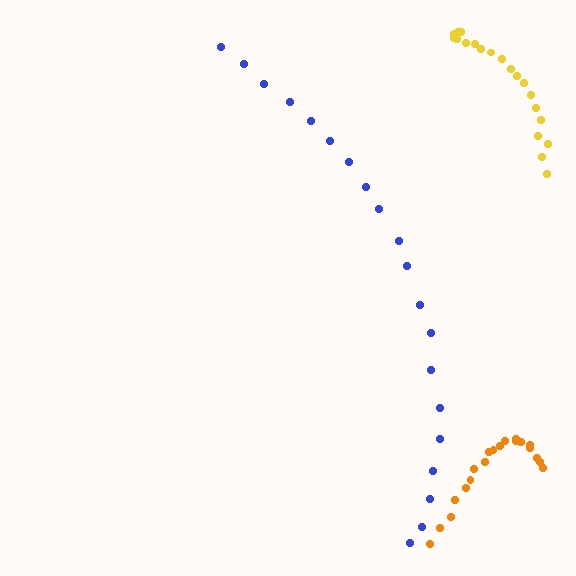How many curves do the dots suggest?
There are 3 distinct paths.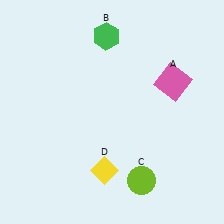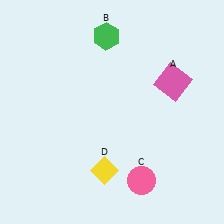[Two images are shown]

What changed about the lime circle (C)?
In Image 1, C is lime. In Image 2, it changed to pink.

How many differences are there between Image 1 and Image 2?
There is 1 difference between the two images.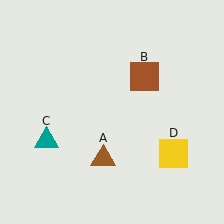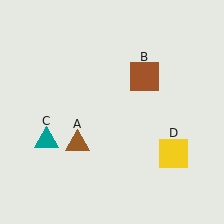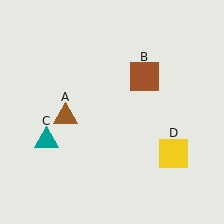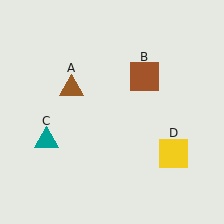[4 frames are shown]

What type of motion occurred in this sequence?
The brown triangle (object A) rotated clockwise around the center of the scene.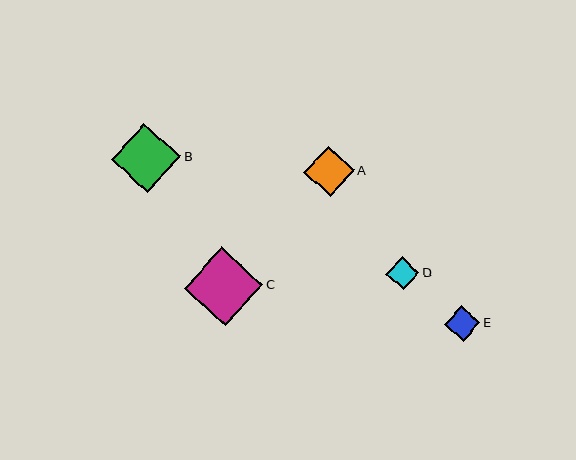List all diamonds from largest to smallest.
From largest to smallest: C, B, A, E, D.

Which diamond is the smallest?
Diamond D is the smallest with a size of approximately 33 pixels.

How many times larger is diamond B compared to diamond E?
Diamond B is approximately 2.0 times the size of diamond E.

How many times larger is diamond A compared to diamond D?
Diamond A is approximately 1.5 times the size of diamond D.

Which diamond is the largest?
Diamond C is the largest with a size of approximately 79 pixels.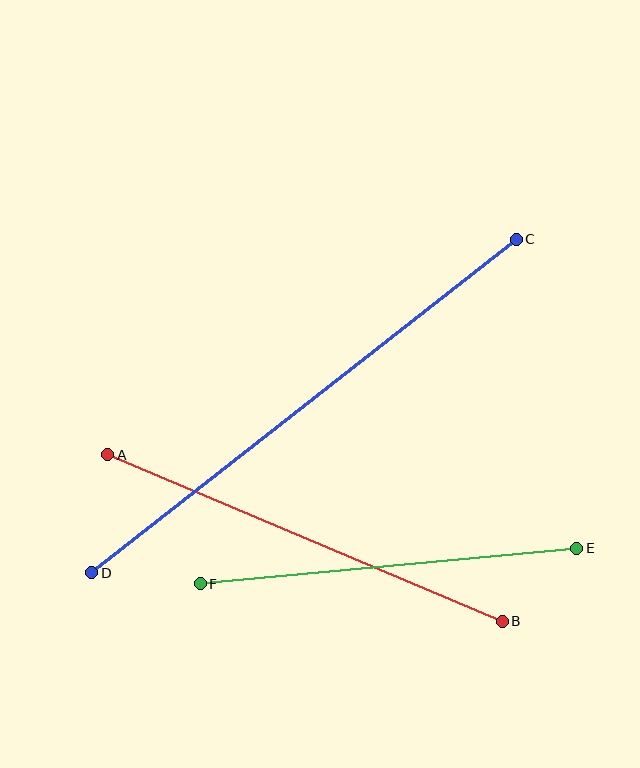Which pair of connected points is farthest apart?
Points C and D are farthest apart.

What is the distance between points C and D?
The distance is approximately 540 pixels.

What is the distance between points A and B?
The distance is approximately 428 pixels.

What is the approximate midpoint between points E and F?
The midpoint is at approximately (389, 566) pixels.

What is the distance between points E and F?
The distance is approximately 378 pixels.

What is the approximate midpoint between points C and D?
The midpoint is at approximately (304, 406) pixels.